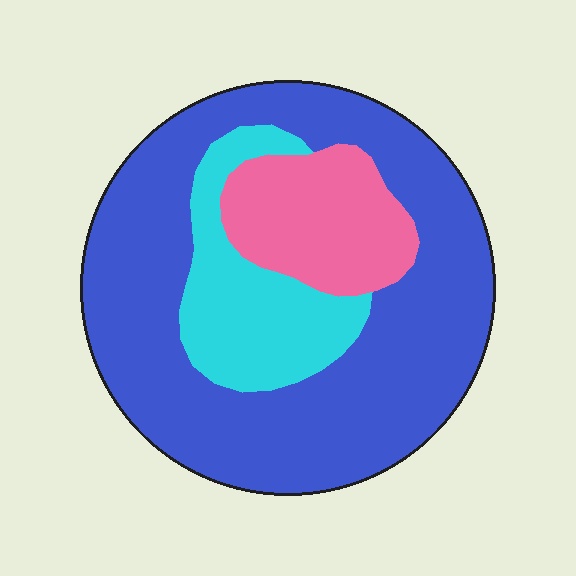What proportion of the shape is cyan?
Cyan covers roughly 20% of the shape.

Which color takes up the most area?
Blue, at roughly 65%.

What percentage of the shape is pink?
Pink covers 16% of the shape.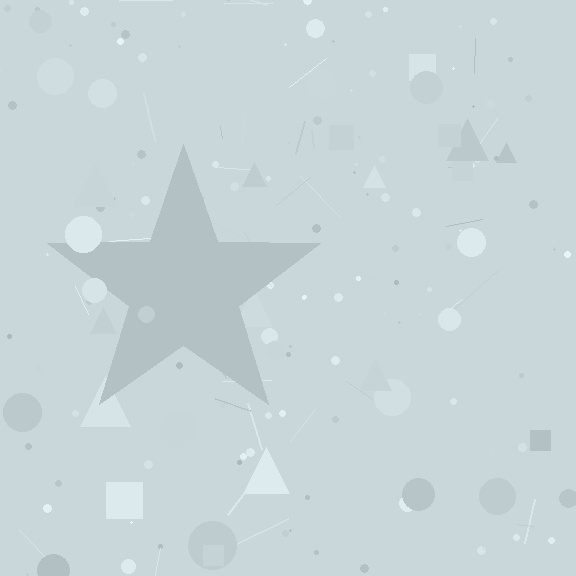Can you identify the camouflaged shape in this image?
The camouflaged shape is a star.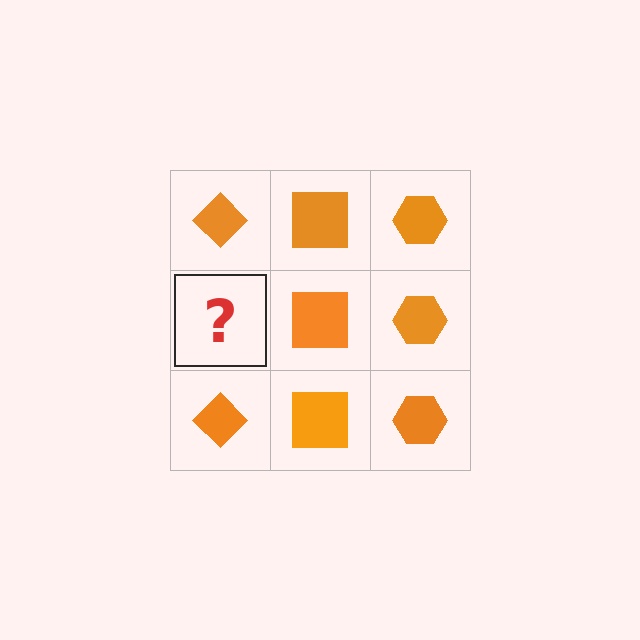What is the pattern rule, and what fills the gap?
The rule is that each column has a consistent shape. The gap should be filled with an orange diamond.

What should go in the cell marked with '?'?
The missing cell should contain an orange diamond.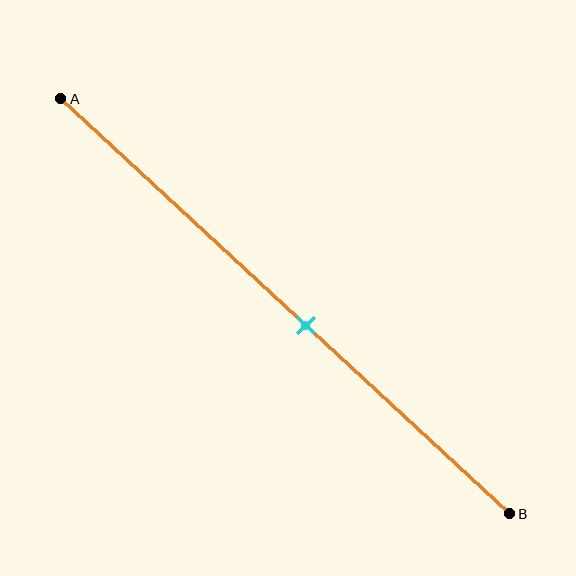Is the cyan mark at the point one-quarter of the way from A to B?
No, the mark is at about 55% from A, not at the 25% one-quarter point.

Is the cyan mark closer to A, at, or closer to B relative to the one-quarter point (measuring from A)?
The cyan mark is closer to point B than the one-quarter point of segment AB.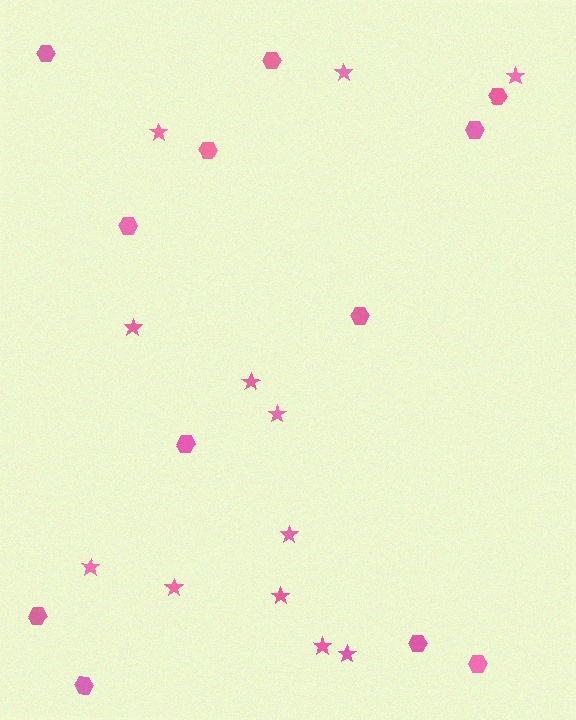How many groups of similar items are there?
There are 2 groups: one group of stars (12) and one group of hexagons (12).